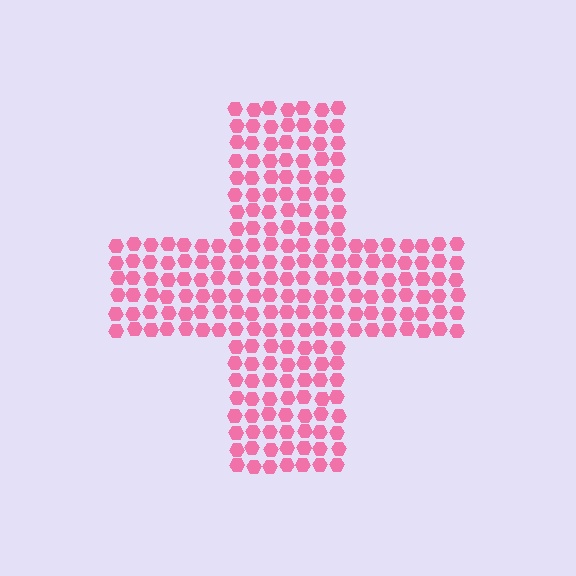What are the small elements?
The small elements are hexagons.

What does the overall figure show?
The overall figure shows a cross.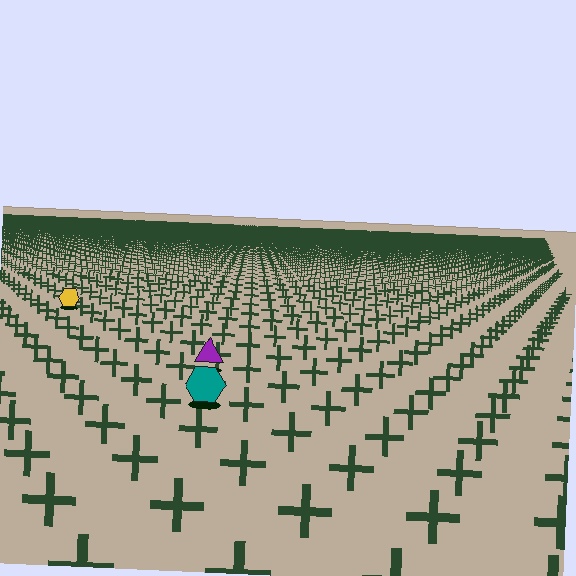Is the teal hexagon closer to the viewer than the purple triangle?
Yes. The teal hexagon is closer — you can tell from the texture gradient: the ground texture is coarser near it.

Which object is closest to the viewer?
The teal hexagon is closest. The texture marks near it are larger and more spread out.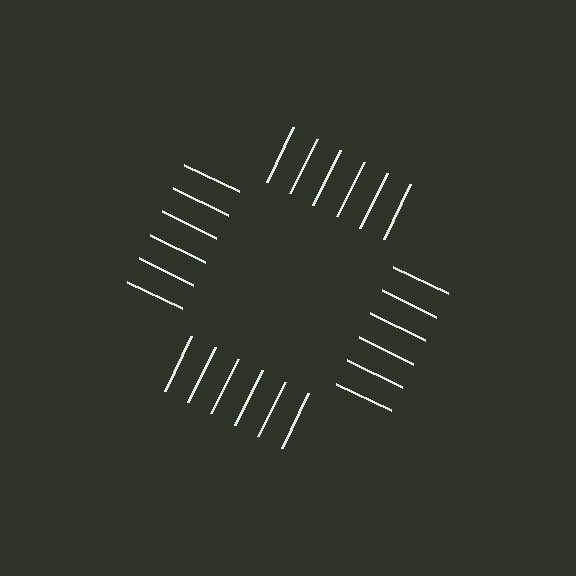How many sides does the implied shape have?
4 sides — the line-ends trace a square.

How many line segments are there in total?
24 — 6 along each of the 4 edges.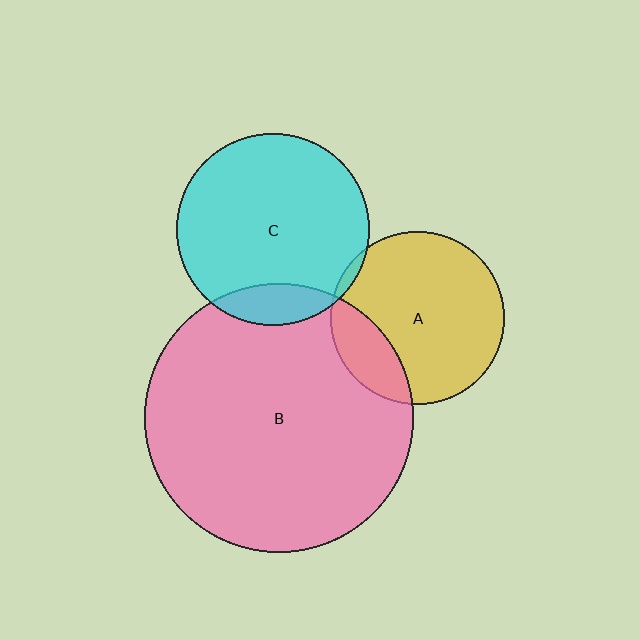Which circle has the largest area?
Circle B (pink).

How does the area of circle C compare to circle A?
Approximately 1.2 times.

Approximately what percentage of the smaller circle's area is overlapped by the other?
Approximately 15%.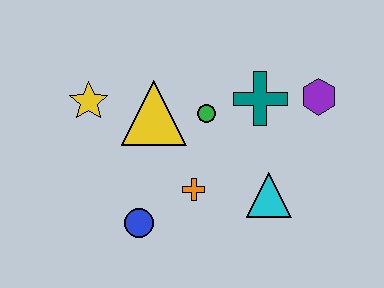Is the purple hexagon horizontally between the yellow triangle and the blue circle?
No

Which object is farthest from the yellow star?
The purple hexagon is farthest from the yellow star.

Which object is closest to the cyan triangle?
The orange cross is closest to the cyan triangle.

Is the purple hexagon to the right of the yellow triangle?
Yes